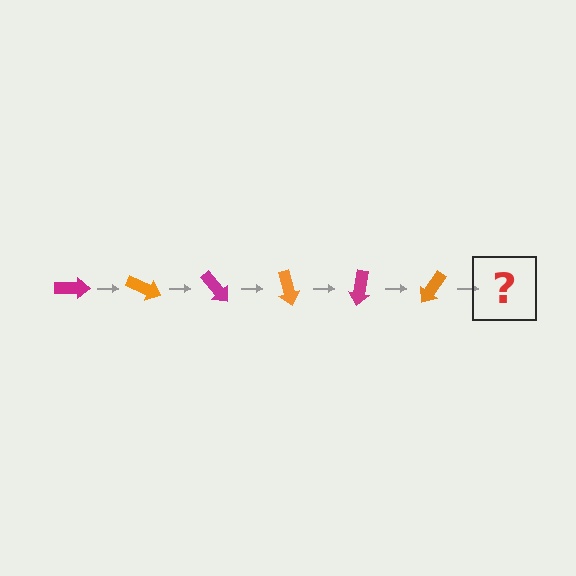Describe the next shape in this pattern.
It should be a magenta arrow, rotated 150 degrees from the start.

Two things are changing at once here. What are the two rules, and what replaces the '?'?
The two rules are that it rotates 25 degrees each step and the color cycles through magenta and orange. The '?' should be a magenta arrow, rotated 150 degrees from the start.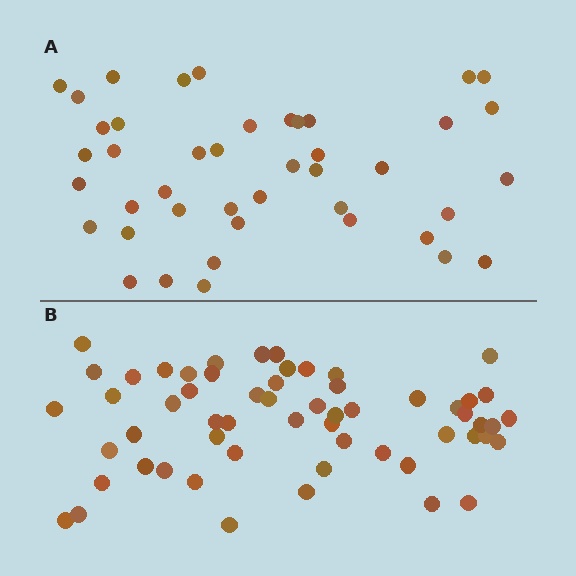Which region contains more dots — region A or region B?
Region B (the bottom region) has more dots.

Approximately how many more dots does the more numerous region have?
Region B has approximately 15 more dots than region A.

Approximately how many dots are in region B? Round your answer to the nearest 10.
About 60 dots. (The exact count is 58, which rounds to 60.)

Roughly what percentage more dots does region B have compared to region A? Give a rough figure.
About 35% more.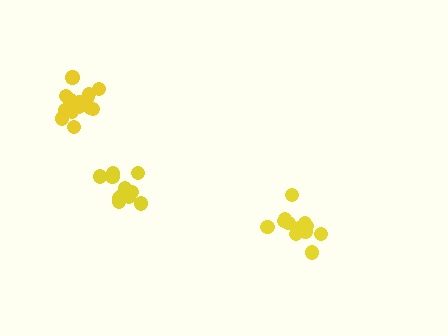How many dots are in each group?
Group 1: 14 dots, Group 2: 15 dots, Group 3: 12 dots (41 total).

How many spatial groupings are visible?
There are 3 spatial groupings.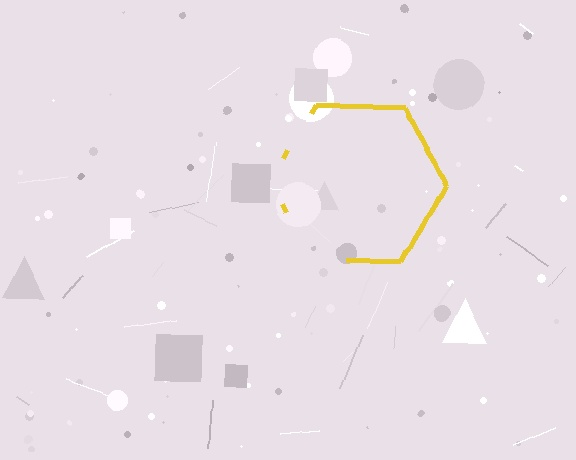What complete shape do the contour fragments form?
The contour fragments form a hexagon.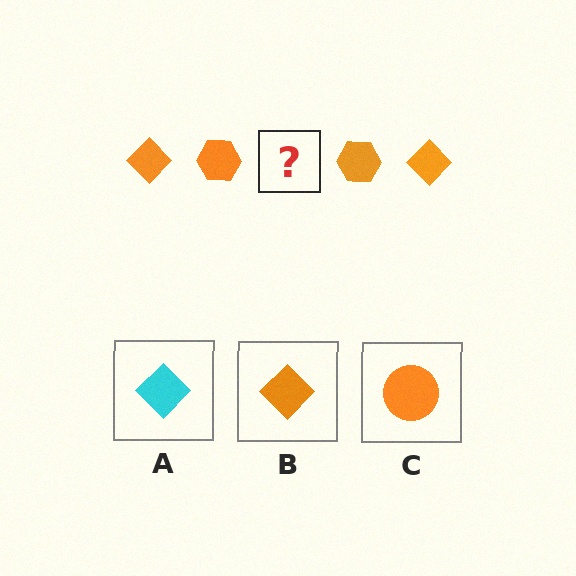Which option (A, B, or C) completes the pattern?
B.